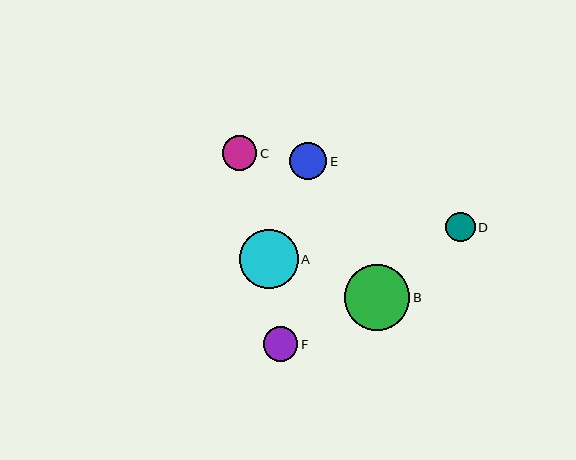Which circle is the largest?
Circle B is the largest with a size of approximately 65 pixels.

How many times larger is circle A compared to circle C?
Circle A is approximately 1.7 times the size of circle C.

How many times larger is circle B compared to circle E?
Circle B is approximately 1.7 times the size of circle E.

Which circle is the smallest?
Circle D is the smallest with a size of approximately 29 pixels.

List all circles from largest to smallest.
From largest to smallest: B, A, E, C, F, D.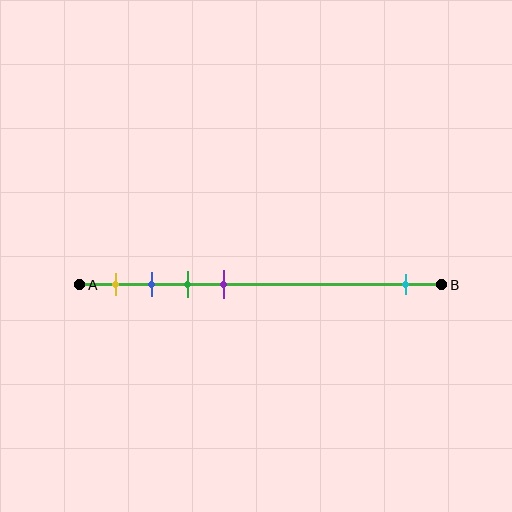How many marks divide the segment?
There are 5 marks dividing the segment.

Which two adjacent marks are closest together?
The blue and green marks are the closest adjacent pair.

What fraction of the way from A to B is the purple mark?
The purple mark is approximately 40% (0.4) of the way from A to B.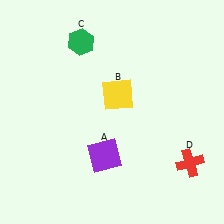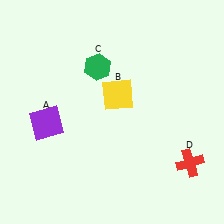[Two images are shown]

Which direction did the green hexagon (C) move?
The green hexagon (C) moved down.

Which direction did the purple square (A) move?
The purple square (A) moved left.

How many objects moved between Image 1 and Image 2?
2 objects moved between the two images.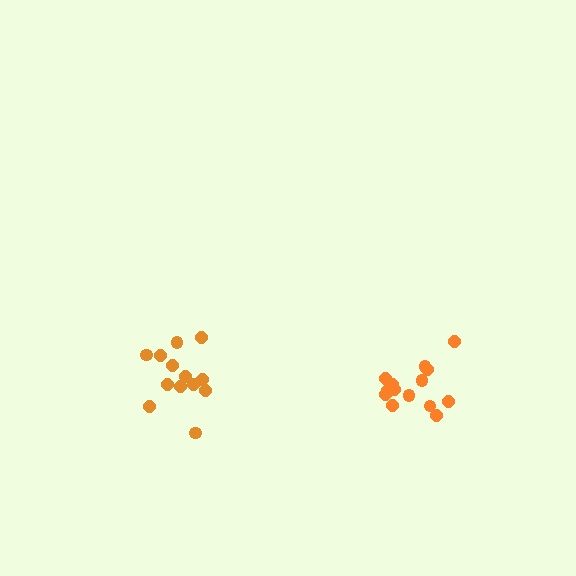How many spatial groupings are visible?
There are 2 spatial groupings.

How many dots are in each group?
Group 1: 13 dots, Group 2: 14 dots (27 total).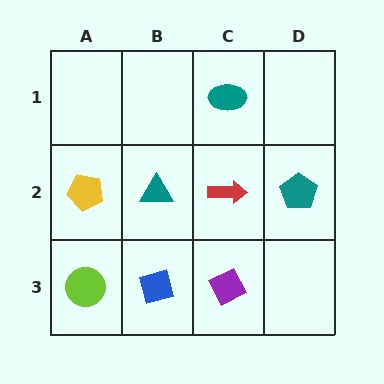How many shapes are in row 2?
4 shapes.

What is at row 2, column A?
A yellow pentagon.